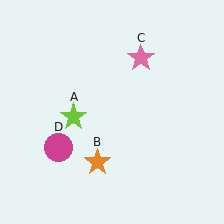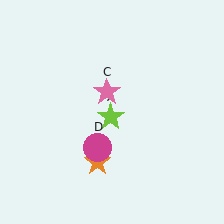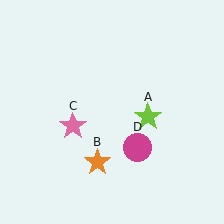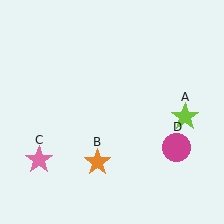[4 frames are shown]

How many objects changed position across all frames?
3 objects changed position: lime star (object A), pink star (object C), magenta circle (object D).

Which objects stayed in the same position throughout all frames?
Orange star (object B) remained stationary.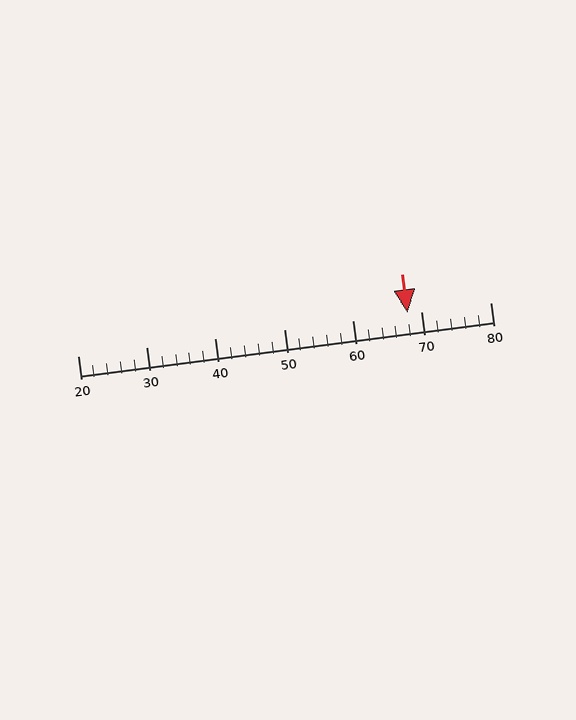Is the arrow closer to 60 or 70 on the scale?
The arrow is closer to 70.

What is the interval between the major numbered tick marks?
The major tick marks are spaced 10 units apart.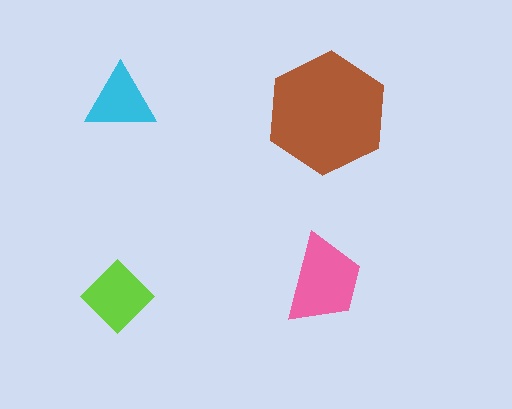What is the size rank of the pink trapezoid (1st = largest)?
2nd.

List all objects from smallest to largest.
The cyan triangle, the lime diamond, the pink trapezoid, the brown hexagon.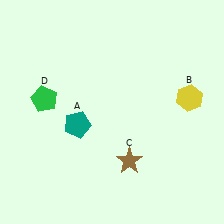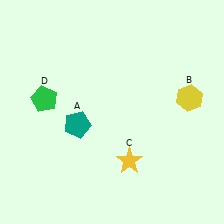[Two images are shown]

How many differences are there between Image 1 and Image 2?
There is 1 difference between the two images.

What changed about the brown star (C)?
In Image 1, C is brown. In Image 2, it changed to yellow.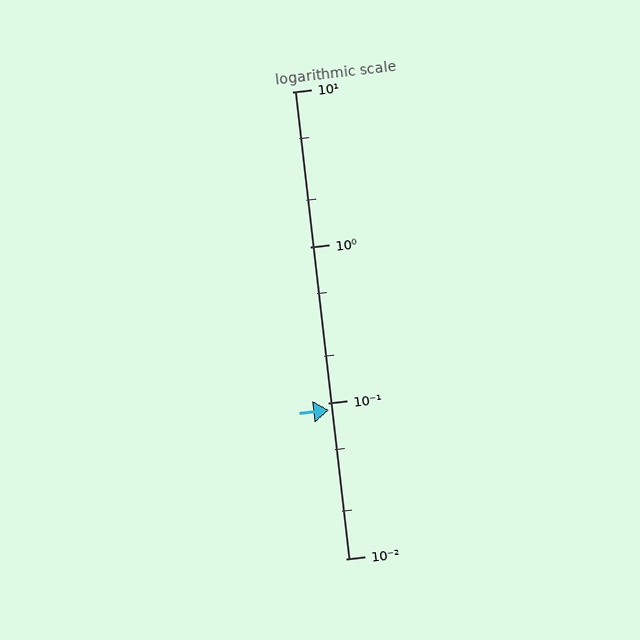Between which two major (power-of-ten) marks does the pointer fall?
The pointer is between 0.01 and 0.1.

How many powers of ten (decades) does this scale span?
The scale spans 3 decades, from 0.01 to 10.